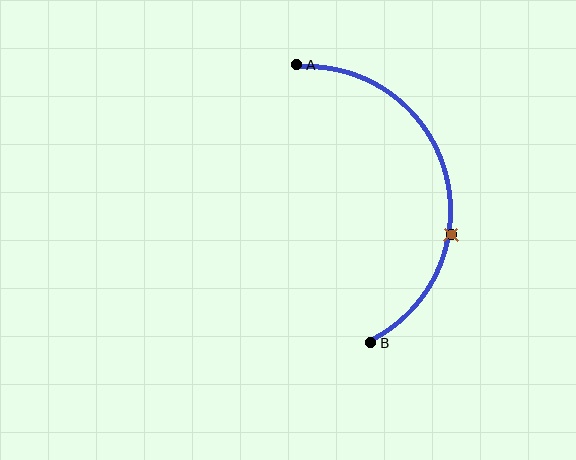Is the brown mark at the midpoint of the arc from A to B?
No. The brown mark lies on the arc but is closer to endpoint B. The arc midpoint would be at the point on the curve equidistant along the arc from both A and B.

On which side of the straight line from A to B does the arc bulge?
The arc bulges to the right of the straight line connecting A and B.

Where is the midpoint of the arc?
The arc midpoint is the point on the curve farthest from the straight line joining A and B. It sits to the right of that line.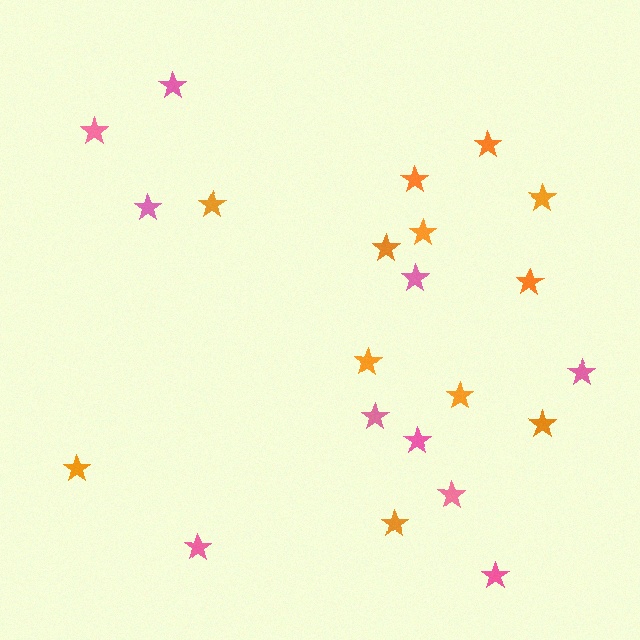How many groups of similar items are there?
There are 2 groups: one group of pink stars (10) and one group of orange stars (12).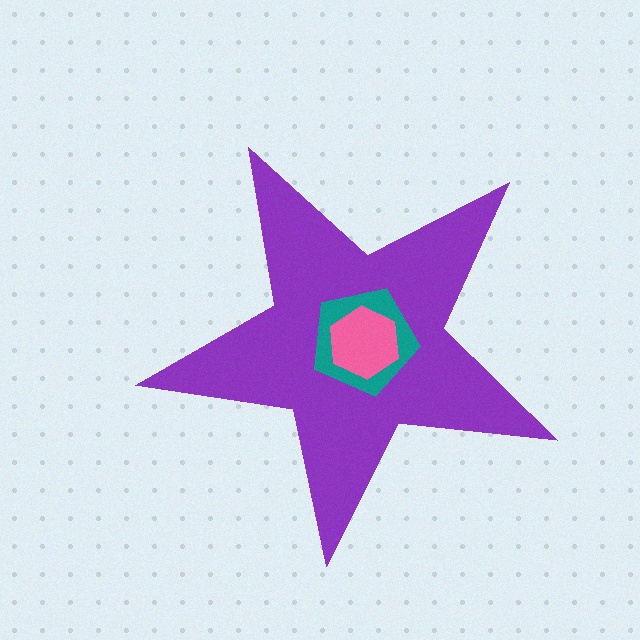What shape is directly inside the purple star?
The teal pentagon.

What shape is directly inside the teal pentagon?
The pink hexagon.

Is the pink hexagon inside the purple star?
Yes.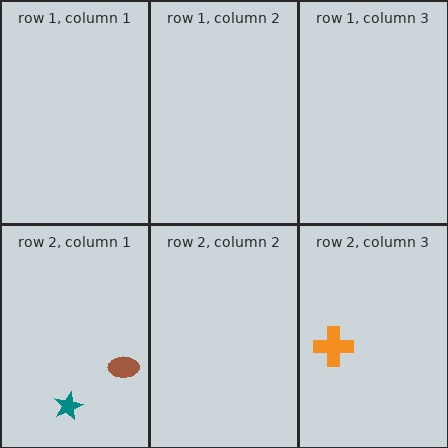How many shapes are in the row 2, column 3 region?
1.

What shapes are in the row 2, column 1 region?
The teal star, the brown ellipse.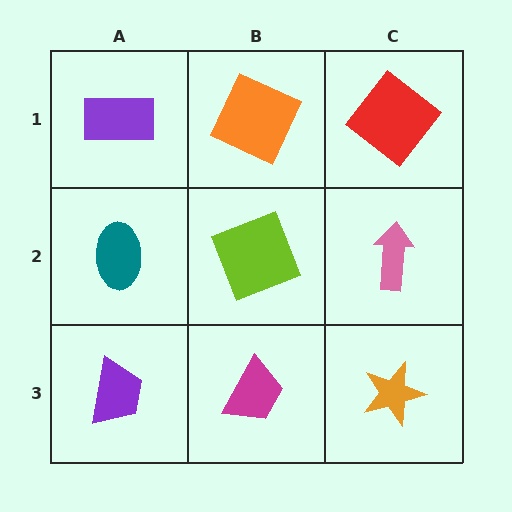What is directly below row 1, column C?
A pink arrow.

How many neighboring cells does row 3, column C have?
2.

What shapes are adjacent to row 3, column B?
A lime square (row 2, column B), a purple trapezoid (row 3, column A), an orange star (row 3, column C).